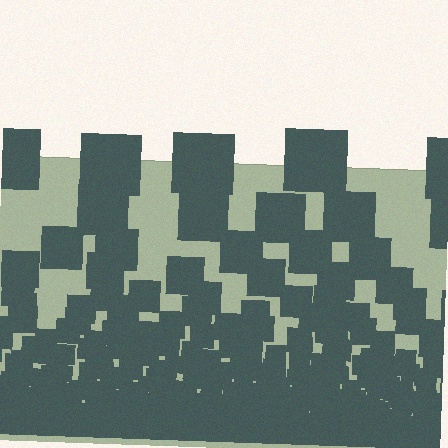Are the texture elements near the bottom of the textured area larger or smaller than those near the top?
Smaller. The gradient is inverted — elements near the bottom are smaller and denser.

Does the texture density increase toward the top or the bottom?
Density increases toward the bottom.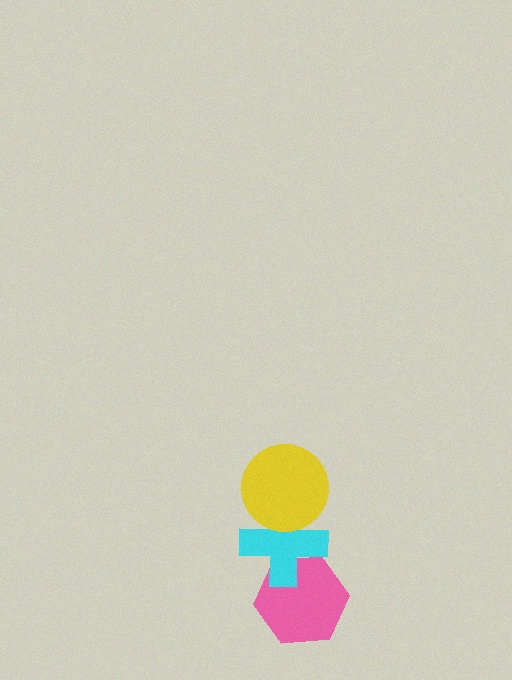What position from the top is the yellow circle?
The yellow circle is 1st from the top.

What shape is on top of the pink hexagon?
The cyan cross is on top of the pink hexagon.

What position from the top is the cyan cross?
The cyan cross is 2nd from the top.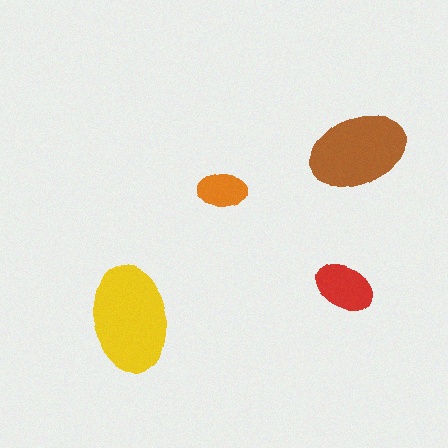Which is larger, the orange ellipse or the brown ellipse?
The brown one.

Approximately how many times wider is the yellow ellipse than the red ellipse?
About 2 times wider.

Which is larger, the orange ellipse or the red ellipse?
The red one.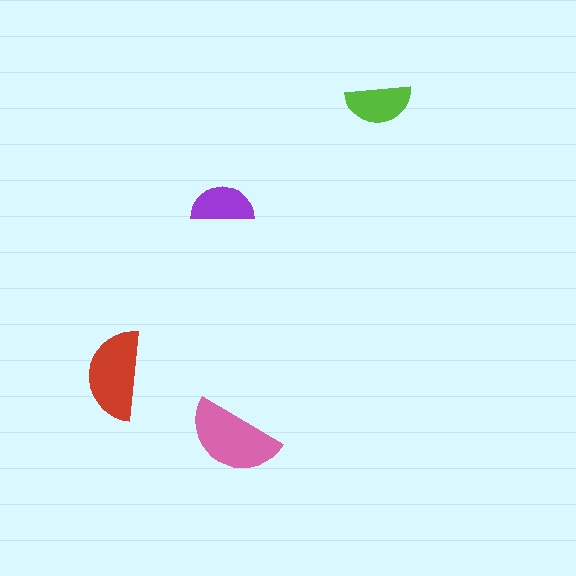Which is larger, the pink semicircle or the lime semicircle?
The pink one.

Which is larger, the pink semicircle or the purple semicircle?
The pink one.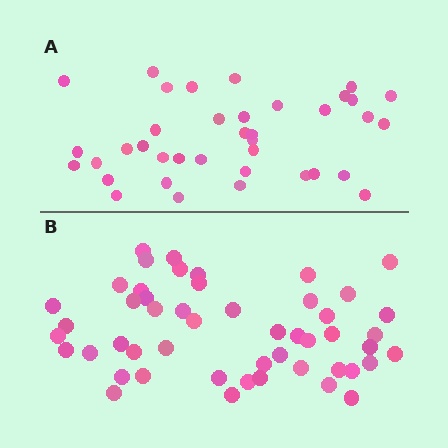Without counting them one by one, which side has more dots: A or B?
Region B (the bottom region) has more dots.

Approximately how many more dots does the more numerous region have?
Region B has roughly 12 or so more dots than region A.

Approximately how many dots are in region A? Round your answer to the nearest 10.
About 40 dots. (The exact count is 38, which rounds to 40.)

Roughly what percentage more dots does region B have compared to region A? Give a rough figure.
About 30% more.